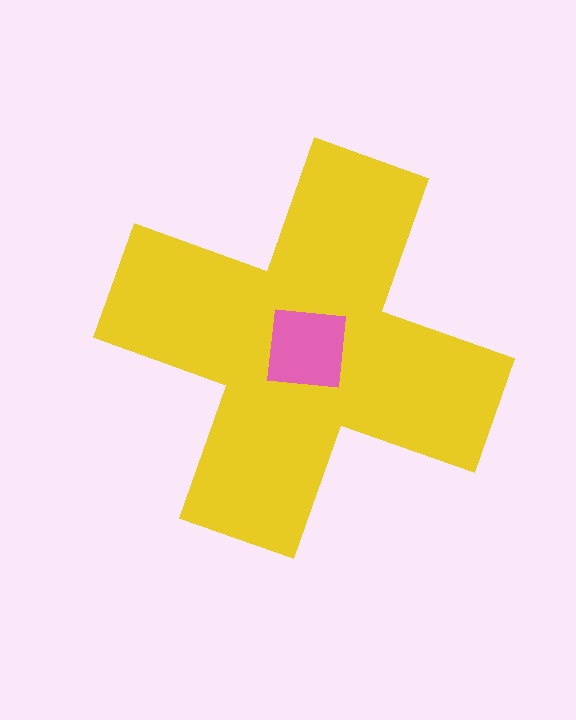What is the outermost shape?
The yellow cross.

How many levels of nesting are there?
2.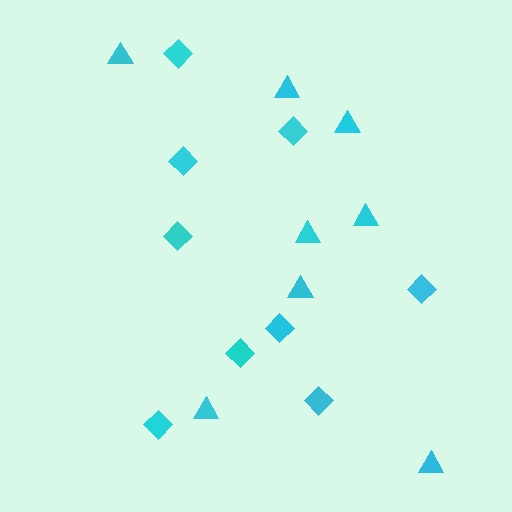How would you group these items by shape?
There are 2 groups: one group of diamonds (9) and one group of triangles (8).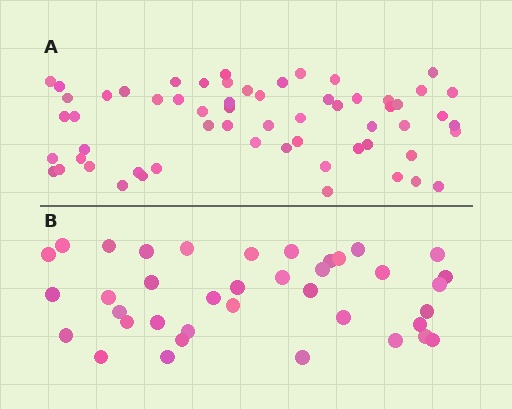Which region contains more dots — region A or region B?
Region A (the top region) has more dots.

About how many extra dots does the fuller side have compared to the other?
Region A has approximately 20 more dots than region B.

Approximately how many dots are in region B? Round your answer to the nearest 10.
About 40 dots. (The exact count is 38, which rounds to 40.)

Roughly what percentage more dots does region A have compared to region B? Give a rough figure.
About 60% more.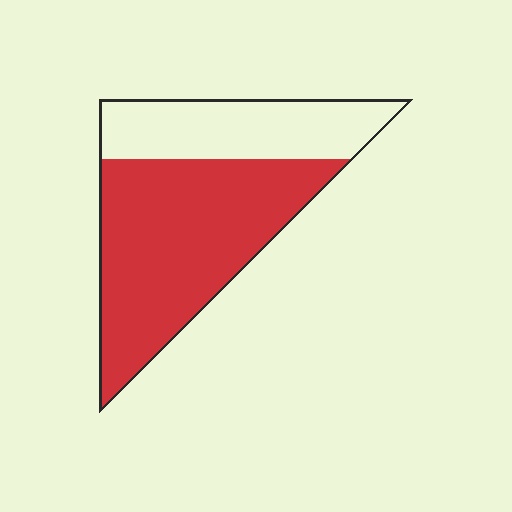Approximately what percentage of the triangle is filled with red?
Approximately 65%.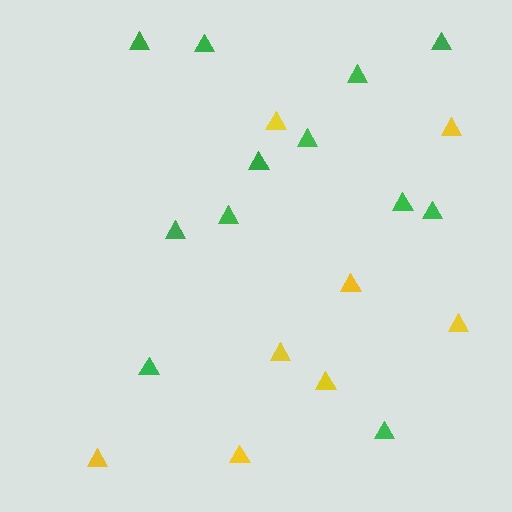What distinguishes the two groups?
There are 2 groups: one group of green triangles (12) and one group of yellow triangles (8).